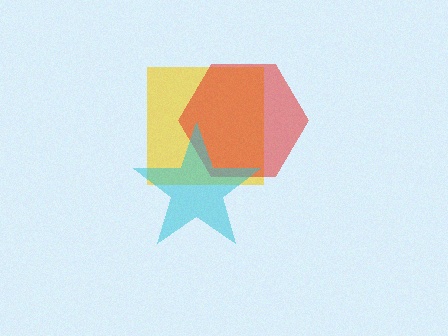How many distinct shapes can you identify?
There are 3 distinct shapes: a yellow square, a red hexagon, a cyan star.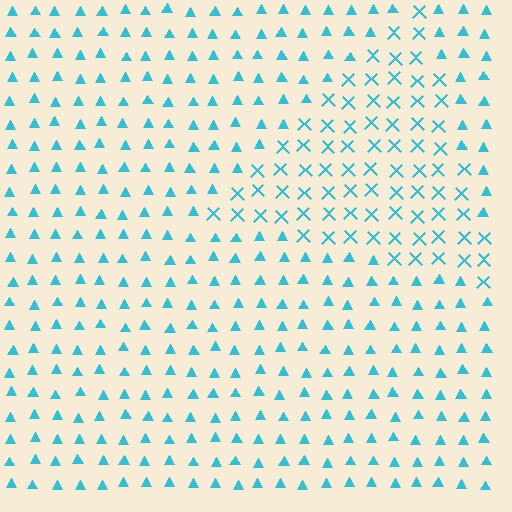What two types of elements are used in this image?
The image uses X marks inside the triangle region and triangles outside it.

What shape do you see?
I see a triangle.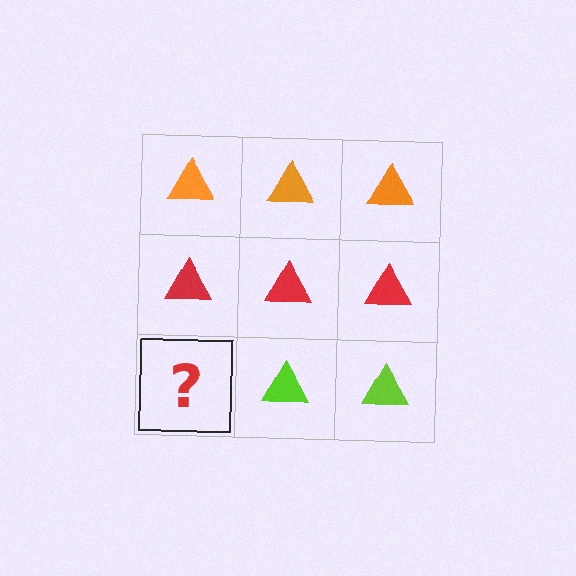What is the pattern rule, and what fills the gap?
The rule is that each row has a consistent color. The gap should be filled with a lime triangle.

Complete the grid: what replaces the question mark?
The question mark should be replaced with a lime triangle.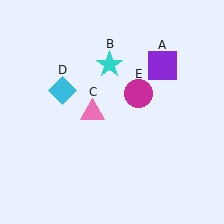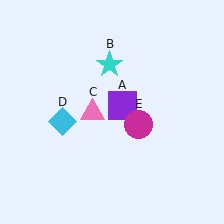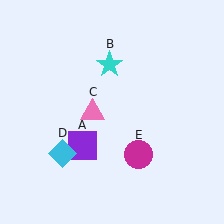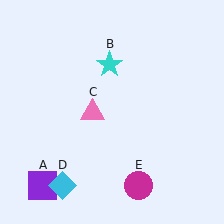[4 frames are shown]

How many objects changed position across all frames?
3 objects changed position: purple square (object A), cyan diamond (object D), magenta circle (object E).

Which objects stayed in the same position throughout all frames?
Cyan star (object B) and pink triangle (object C) remained stationary.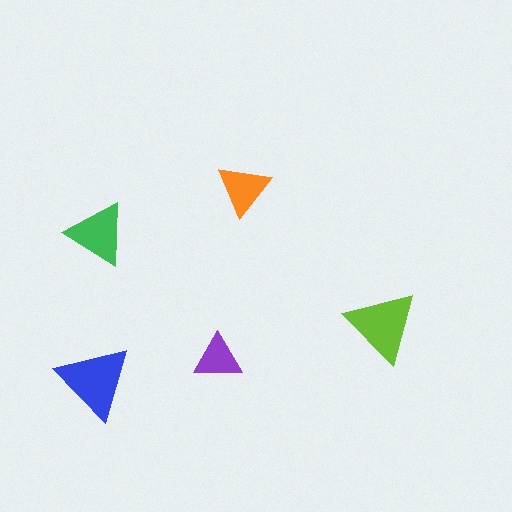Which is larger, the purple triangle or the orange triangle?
The orange one.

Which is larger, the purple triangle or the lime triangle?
The lime one.